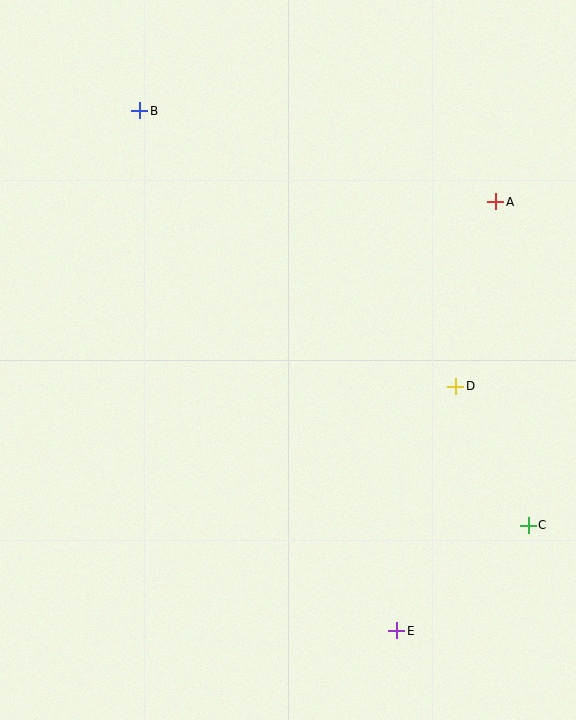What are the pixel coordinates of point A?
Point A is at (496, 202).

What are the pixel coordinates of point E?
Point E is at (397, 631).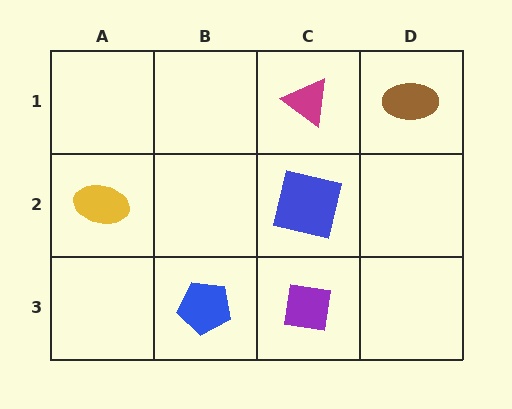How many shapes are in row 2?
2 shapes.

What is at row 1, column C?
A magenta triangle.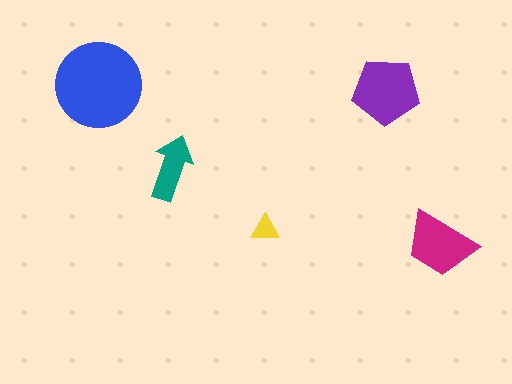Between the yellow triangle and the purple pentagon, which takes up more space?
The purple pentagon.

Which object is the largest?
The blue circle.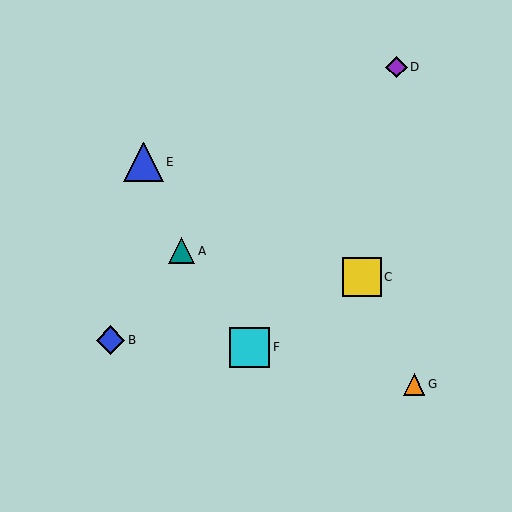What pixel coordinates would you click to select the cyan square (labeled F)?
Click at (250, 347) to select the cyan square F.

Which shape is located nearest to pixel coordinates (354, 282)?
The yellow square (labeled C) at (362, 277) is nearest to that location.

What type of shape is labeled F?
Shape F is a cyan square.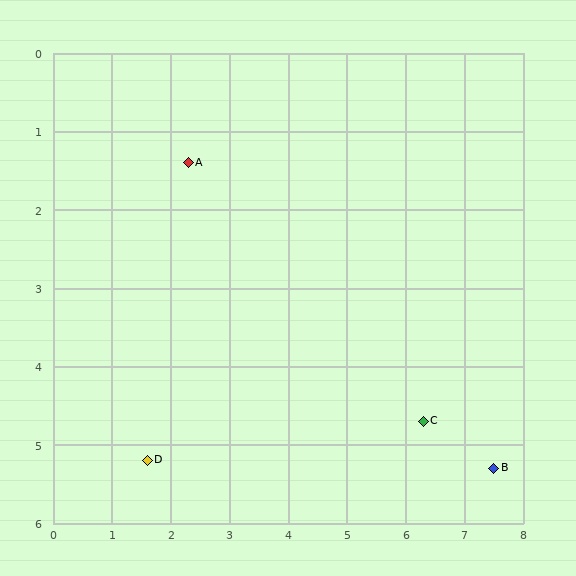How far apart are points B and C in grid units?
Points B and C are about 1.3 grid units apart.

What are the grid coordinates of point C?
Point C is at approximately (6.3, 4.7).